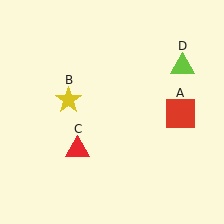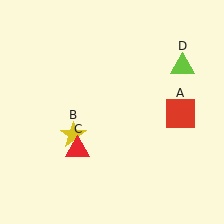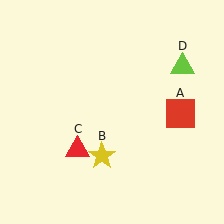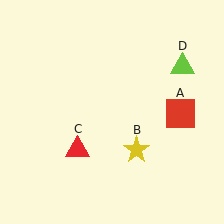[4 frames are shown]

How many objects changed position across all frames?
1 object changed position: yellow star (object B).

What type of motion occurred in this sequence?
The yellow star (object B) rotated counterclockwise around the center of the scene.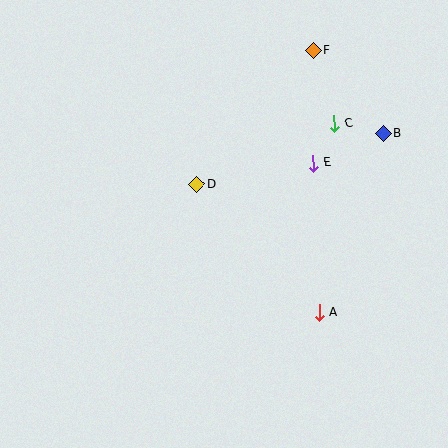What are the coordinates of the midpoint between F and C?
The midpoint between F and C is at (323, 87).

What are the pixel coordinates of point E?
Point E is at (313, 163).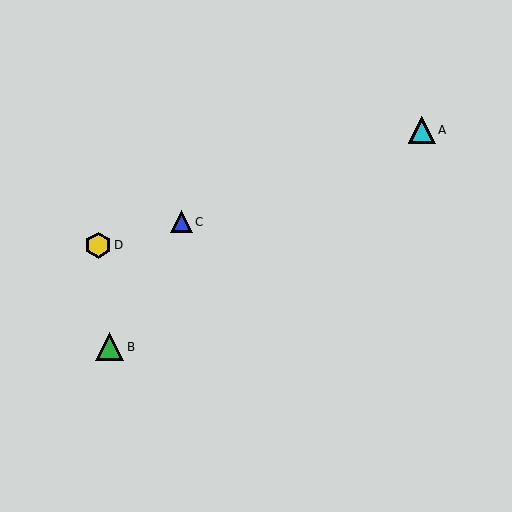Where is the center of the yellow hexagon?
The center of the yellow hexagon is at (98, 245).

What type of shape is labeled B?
Shape B is a green triangle.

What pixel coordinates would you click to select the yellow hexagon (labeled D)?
Click at (98, 245) to select the yellow hexagon D.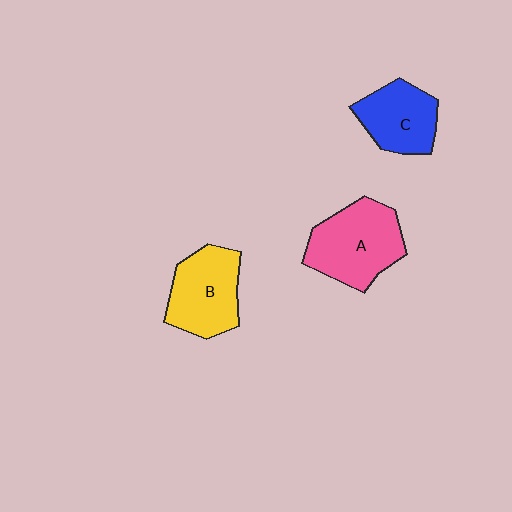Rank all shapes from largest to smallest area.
From largest to smallest: A (pink), B (yellow), C (blue).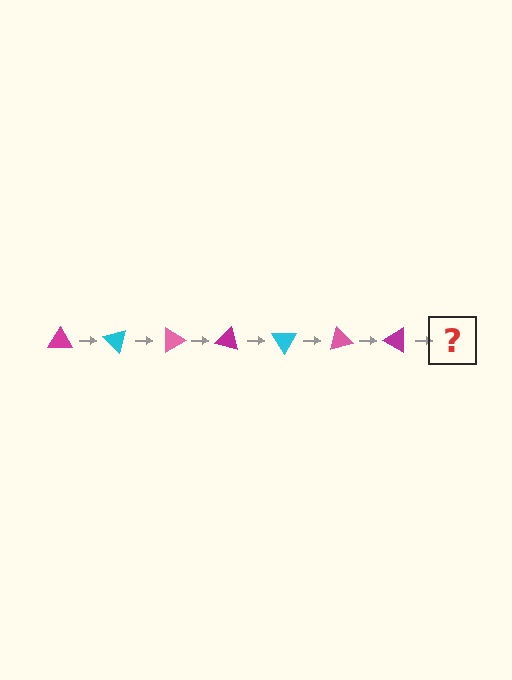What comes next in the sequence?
The next element should be a cyan triangle, rotated 315 degrees from the start.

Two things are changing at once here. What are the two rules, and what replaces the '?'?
The two rules are that it rotates 45 degrees each step and the color cycles through magenta, cyan, and pink. The '?' should be a cyan triangle, rotated 315 degrees from the start.